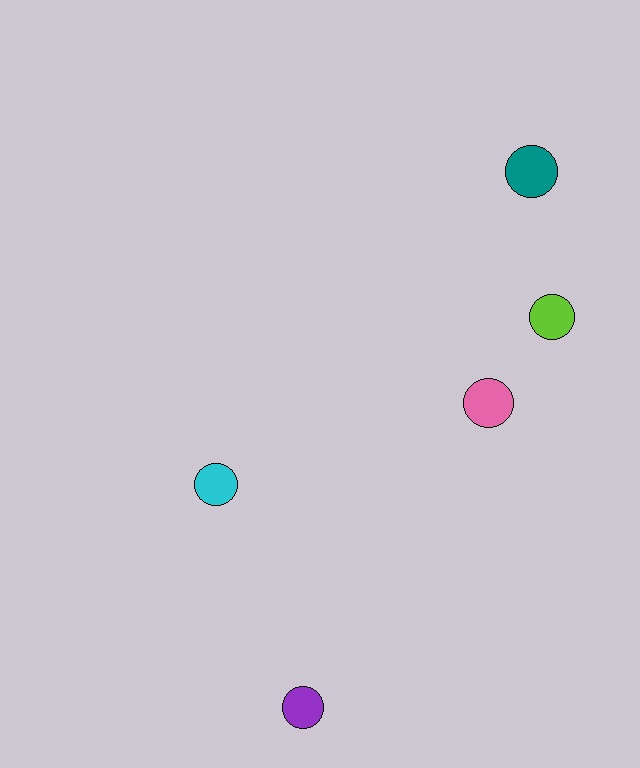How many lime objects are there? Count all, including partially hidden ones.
There is 1 lime object.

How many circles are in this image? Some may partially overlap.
There are 5 circles.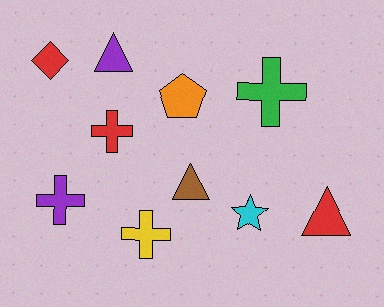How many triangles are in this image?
There are 3 triangles.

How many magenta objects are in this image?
There are no magenta objects.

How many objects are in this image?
There are 10 objects.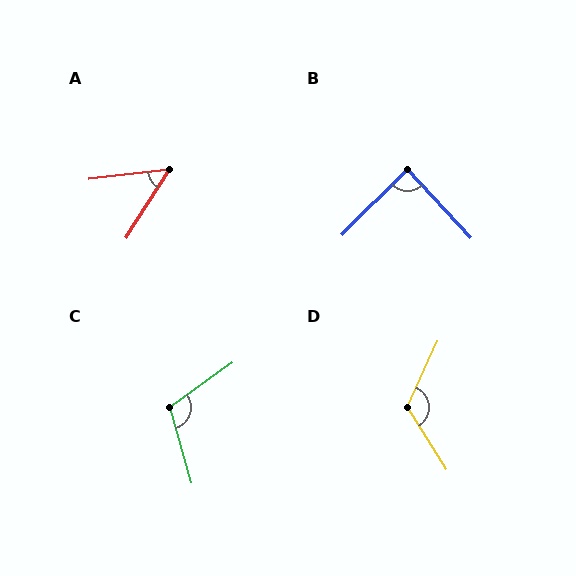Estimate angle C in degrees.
Approximately 110 degrees.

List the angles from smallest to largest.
A (51°), B (88°), C (110°), D (124°).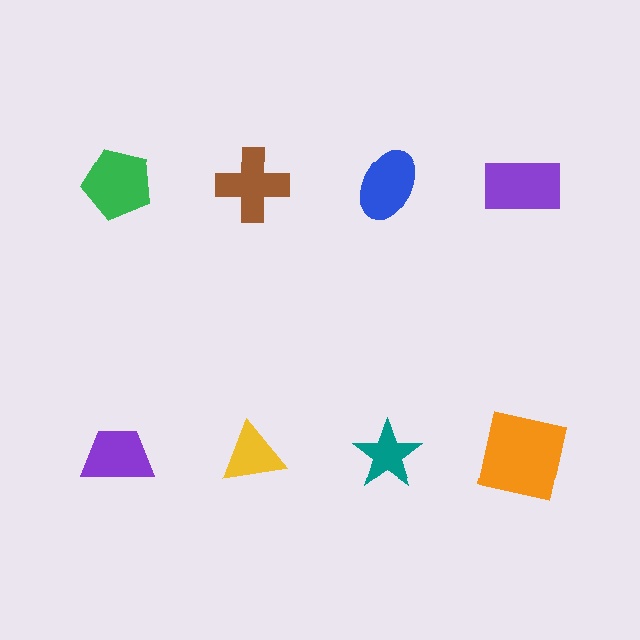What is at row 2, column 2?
A yellow triangle.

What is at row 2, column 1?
A purple trapezoid.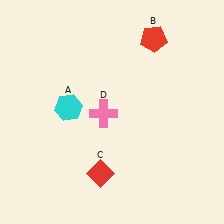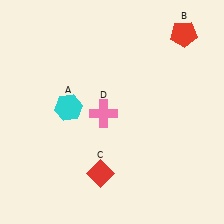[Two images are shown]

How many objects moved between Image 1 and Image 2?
1 object moved between the two images.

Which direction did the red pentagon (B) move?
The red pentagon (B) moved right.